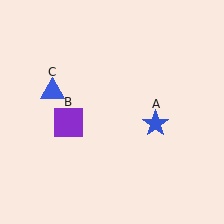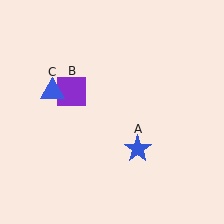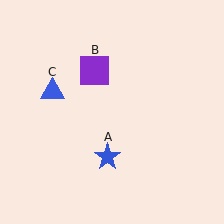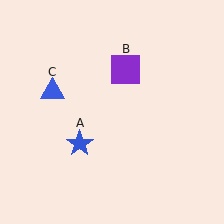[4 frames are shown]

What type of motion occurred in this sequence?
The blue star (object A), purple square (object B) rotated clockwise around the center of the scene.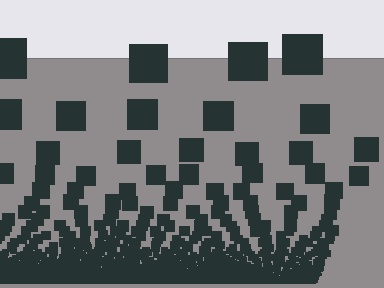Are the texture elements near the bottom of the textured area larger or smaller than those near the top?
Smaller. The gradient is inverted — elements near the bottom are smaller and denser.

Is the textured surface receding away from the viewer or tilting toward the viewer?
The surface appears to tilt toward the viewer. Texture elements get larger and sparser toward the top.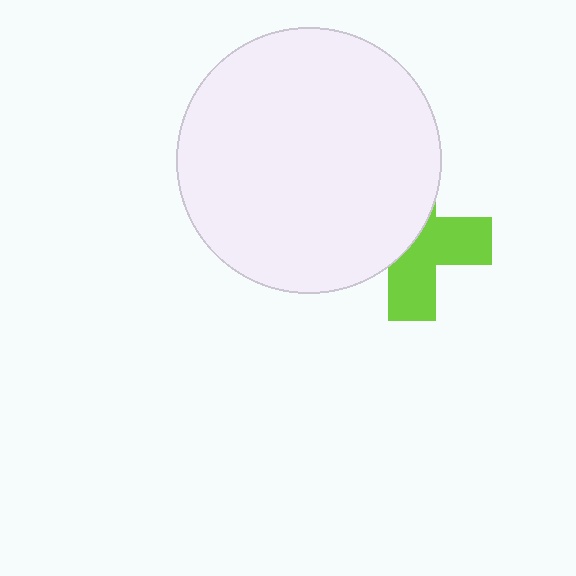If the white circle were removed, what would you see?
You would see the complete lime cross.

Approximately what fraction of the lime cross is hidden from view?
Roughly 50% of the lime cross is hidden behind the white circle.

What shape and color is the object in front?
The object in front is a white circle.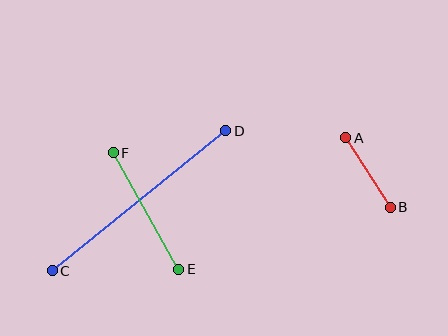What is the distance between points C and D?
The distance is approximately 223 pixels.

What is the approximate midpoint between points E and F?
The midpoint is at approximately (146, 211) pixels.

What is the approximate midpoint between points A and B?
The midpoint is at approximately (368, 173) pixels.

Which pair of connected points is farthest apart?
Points C and D are farthest apart.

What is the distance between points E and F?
The distance is approximately 134 pixels.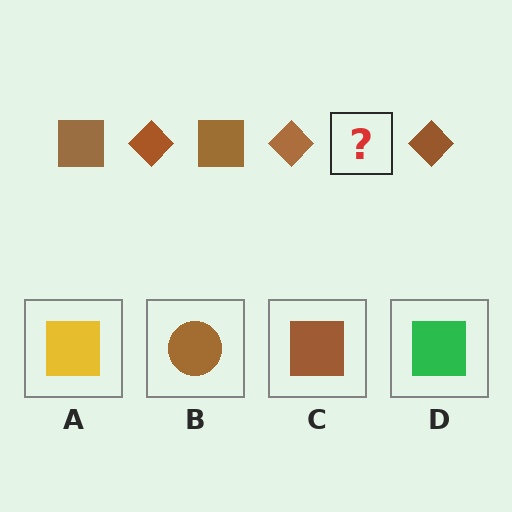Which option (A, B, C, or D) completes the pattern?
C.